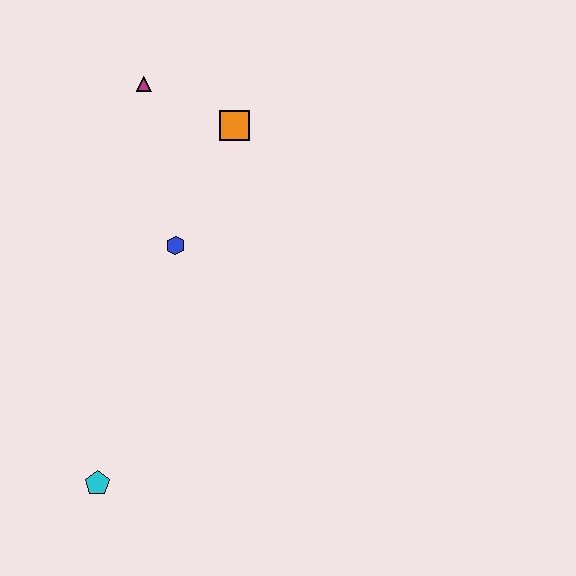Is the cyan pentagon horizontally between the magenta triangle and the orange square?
No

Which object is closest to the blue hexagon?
The orange square is closest to the blue hexagon.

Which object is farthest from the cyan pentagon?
The magenta triangle is farthest from the cyan pentagon.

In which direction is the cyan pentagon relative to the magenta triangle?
The cyan pentagon is below the magenta triangle.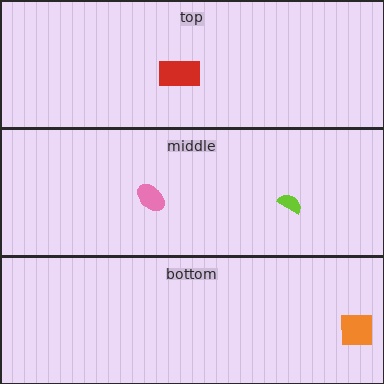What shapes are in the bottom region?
The orange square.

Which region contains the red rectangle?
The top region.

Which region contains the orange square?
The bottom region.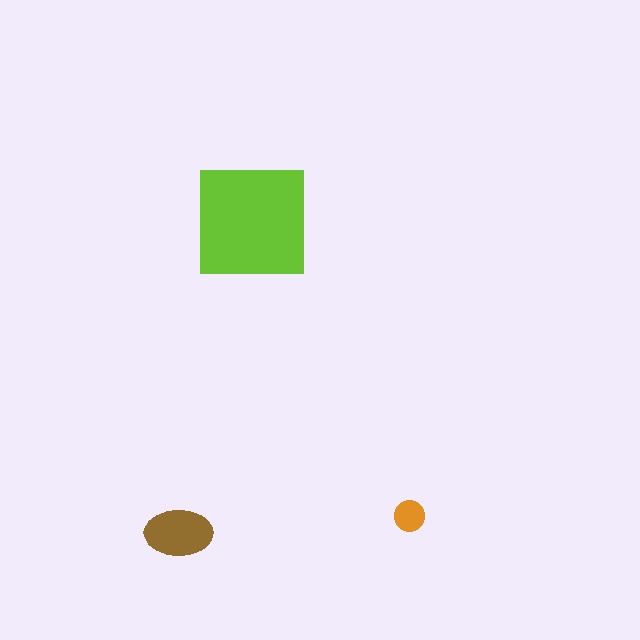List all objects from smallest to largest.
The orange circle, the brown ellipse, the lime square.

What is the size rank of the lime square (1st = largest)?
1st.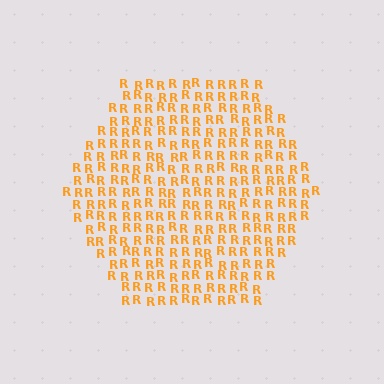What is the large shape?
The large shape is a hexagon.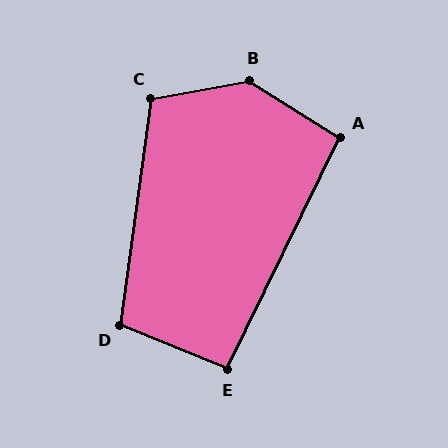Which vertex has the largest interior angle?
B, at approximately 138 degrees.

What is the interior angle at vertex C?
Approximately 108 degrees (obtuse).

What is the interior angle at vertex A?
Approximately 96 degrees (obtuse).